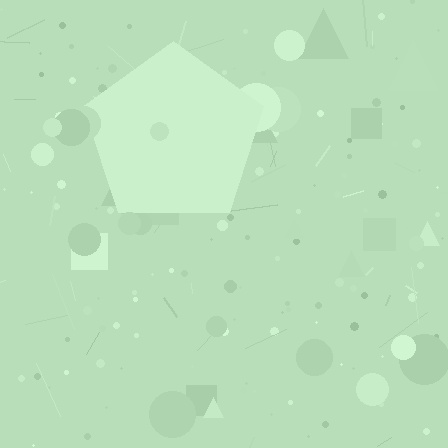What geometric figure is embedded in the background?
A pentagon is embedded in the background.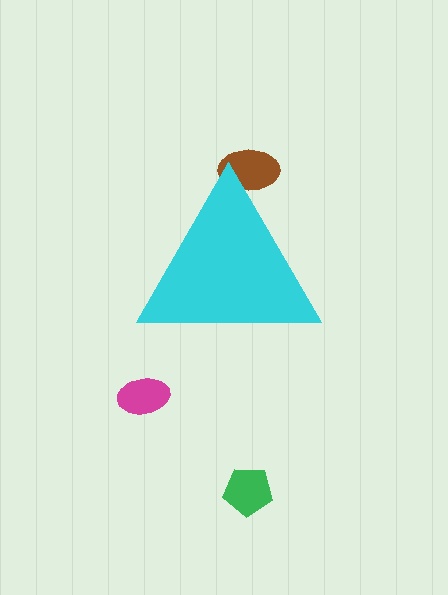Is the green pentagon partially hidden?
No, the green pentagon is fully visible.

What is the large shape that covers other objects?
A cyan triangle.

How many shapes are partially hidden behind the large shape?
1 shape is partially hidden.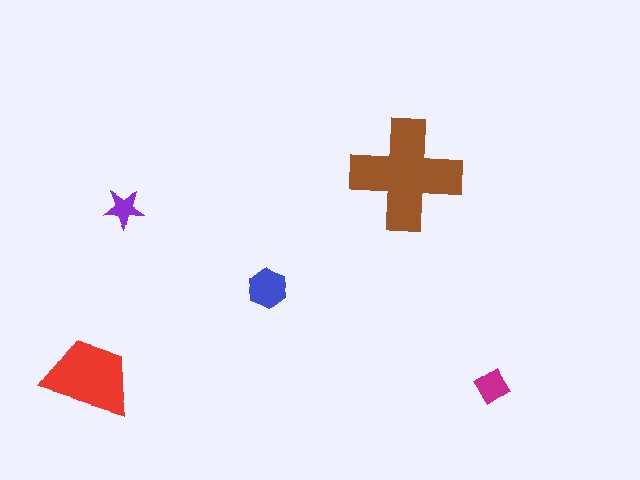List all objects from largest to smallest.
The brown cross, the red trapezoid, the blue hexagon, the magenta diamond, the purple star.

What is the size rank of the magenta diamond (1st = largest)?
4th.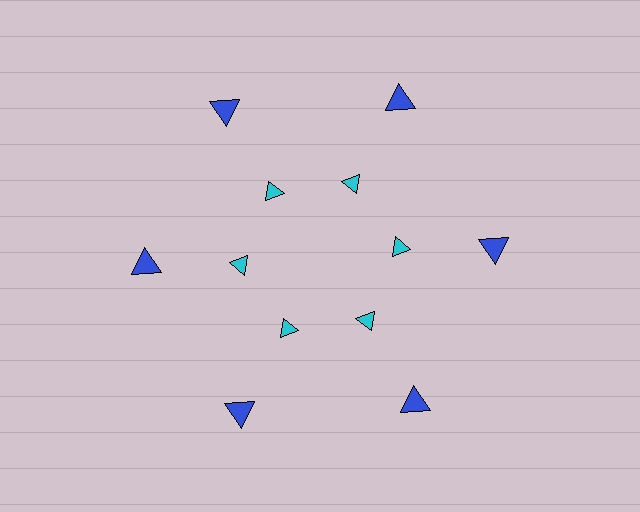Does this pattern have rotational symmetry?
Yes, this pattern has 6-fold rotational symmetry. It looks the same after rotating 60 degrees around the center.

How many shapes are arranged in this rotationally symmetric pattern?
There are 12 shapes, arranged in 6 groups of 2.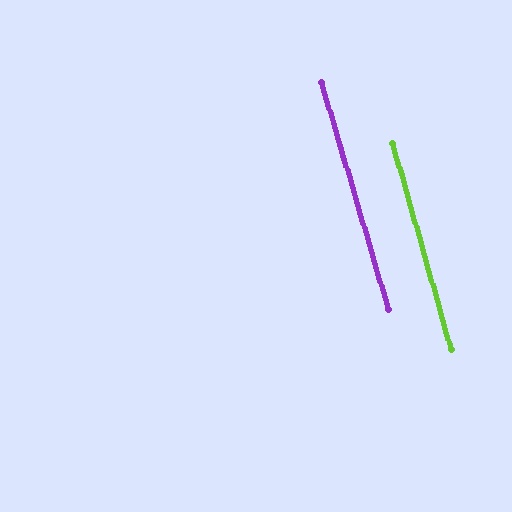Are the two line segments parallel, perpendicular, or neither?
Parallel — their directions differ by only 0.8°.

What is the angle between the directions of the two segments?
Approximately 1 degree.